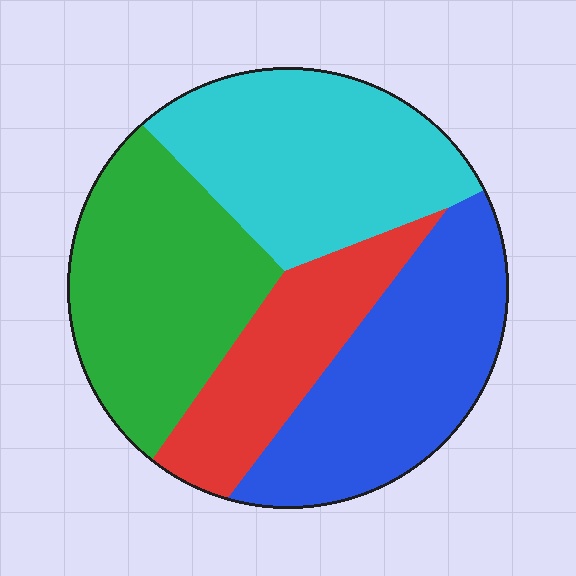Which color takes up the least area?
Red, at roughly 20%.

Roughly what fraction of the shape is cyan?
Cyan covers around 30% of the shape.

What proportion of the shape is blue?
Blue covers about 25% of the shape.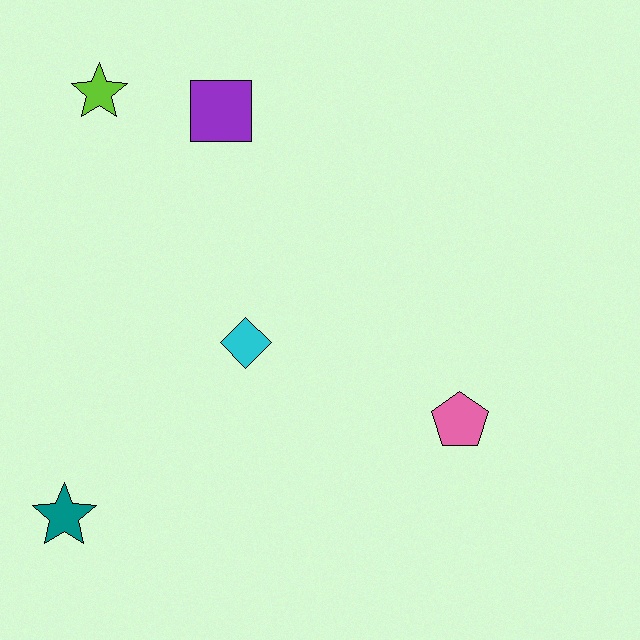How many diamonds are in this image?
There is 1 diamond.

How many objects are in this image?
There are 5 objects.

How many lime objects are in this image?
There is 1 lime object.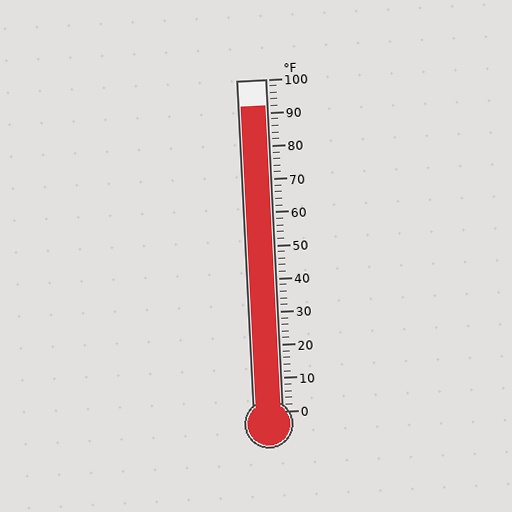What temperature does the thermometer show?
The thermometer shows approximately 92°F.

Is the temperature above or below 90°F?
The temperature is above 90°F.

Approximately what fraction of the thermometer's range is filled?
The thermometer is filled to approximately 90% of its range.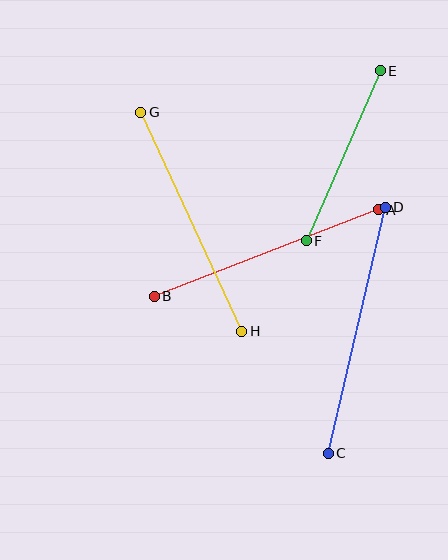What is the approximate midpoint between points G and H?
The midpoint is at approximately (191, 222) pixels.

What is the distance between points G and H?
The distance is approximately 241 pixels.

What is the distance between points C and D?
The distance is approximately 252 pixels.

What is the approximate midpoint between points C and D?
The midpoint is at approximately (357, 330) pixels.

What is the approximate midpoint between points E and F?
The midpoint is at approximately (343, 156) pixels.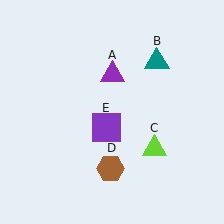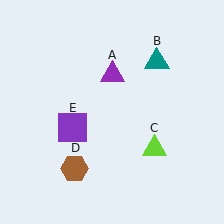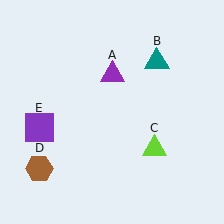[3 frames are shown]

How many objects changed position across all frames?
2 objects changed position: brown hexagon (object D), purple square (object E).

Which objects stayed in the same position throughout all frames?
Purple triangle (object A) and teal triangle (object B) and lime triangle (object C) remained stationary.